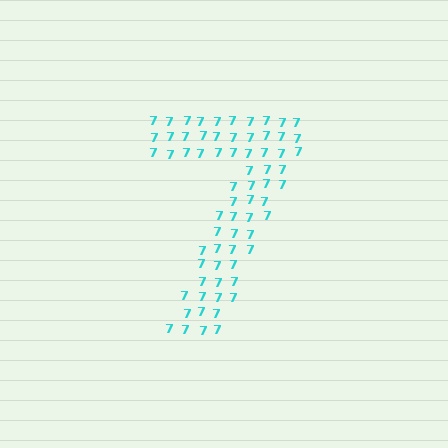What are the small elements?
The small elements are digit 7's.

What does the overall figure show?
The overall figure shows the digit 7.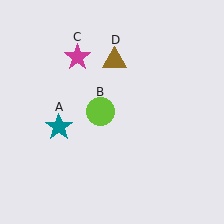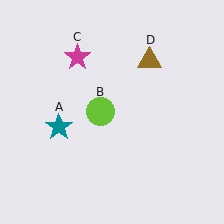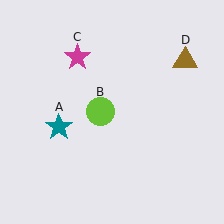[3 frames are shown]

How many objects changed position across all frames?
1 object changed position: brown triangle (object D).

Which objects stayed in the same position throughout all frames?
Teal star (object A) and lime circle (object B) and magenta star (object C) remained stationary.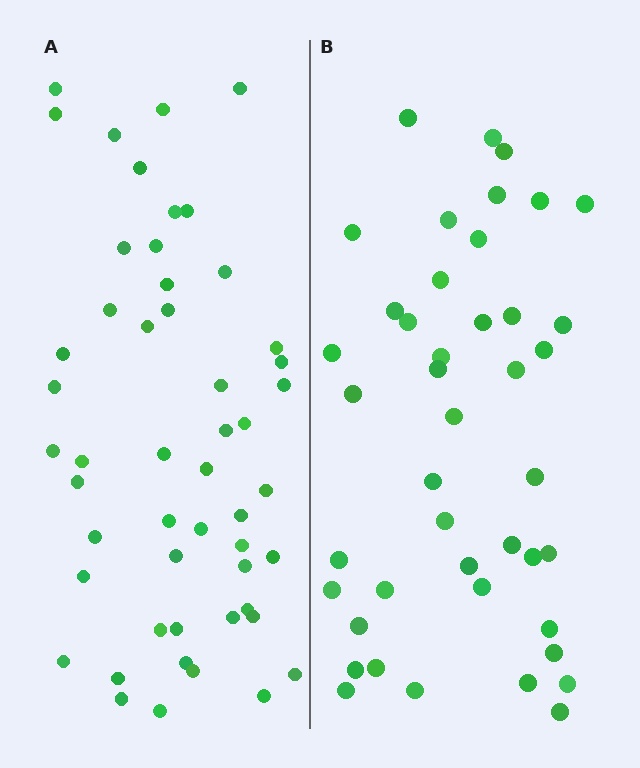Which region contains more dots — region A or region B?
Region A (the left region) has more dots.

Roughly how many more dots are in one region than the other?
Region A has roughly 8 or so more dots than region B.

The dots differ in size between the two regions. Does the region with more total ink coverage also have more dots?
No. Region B has more total ink coverage because its dots are larger, but region A actually contains more individual dots. Total area can be misleading — the number of items is what matters here.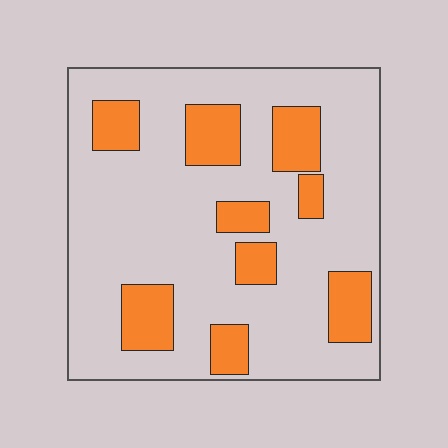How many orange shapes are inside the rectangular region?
9.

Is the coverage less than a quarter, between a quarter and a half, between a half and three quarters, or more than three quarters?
Less than a quarter.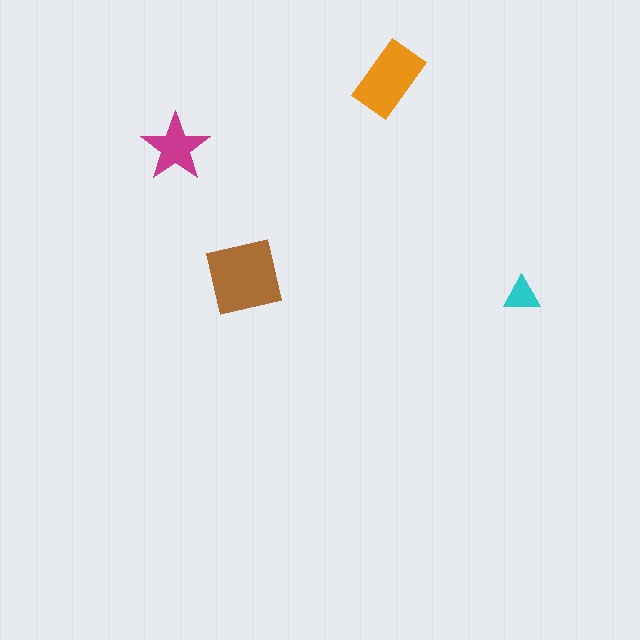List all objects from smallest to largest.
The cyan triangle, the magenta star, the orange rectangle, the brown square.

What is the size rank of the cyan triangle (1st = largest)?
4th.